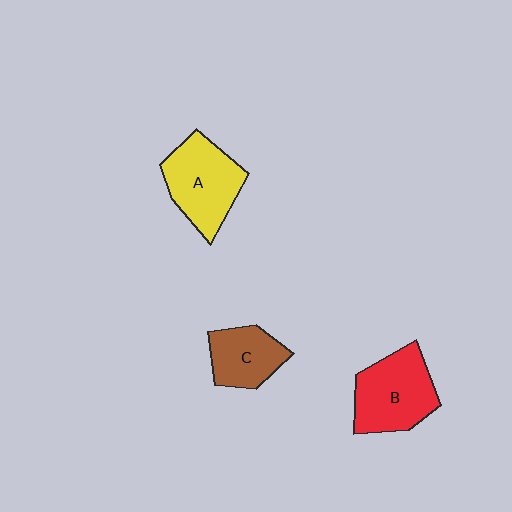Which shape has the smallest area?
Shape C (brown).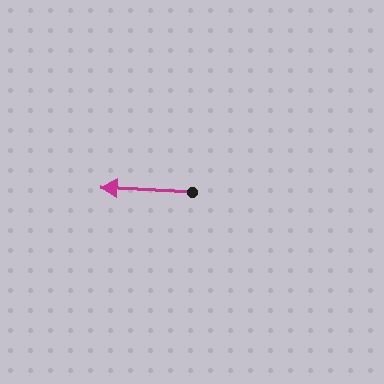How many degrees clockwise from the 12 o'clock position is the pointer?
Approximately 273 degrees.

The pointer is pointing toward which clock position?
Roughly 9 o'clock.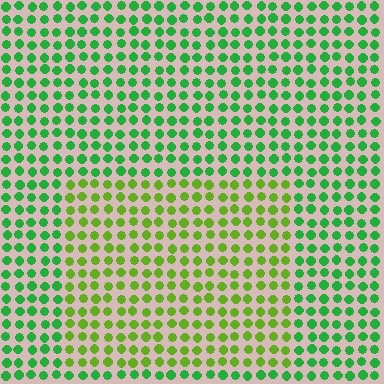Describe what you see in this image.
The image is filled with small green elements in a uniform arrangement. A rectangle-shaped region is visible where the elements are tinted to a slightly different hue, forming a subtle color boundary.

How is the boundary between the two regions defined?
The boundary is defined purely by a slight shift in hue (about 39 degrees). Spacing, size, and orientation are identical on both sides.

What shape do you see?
I see a rectangle.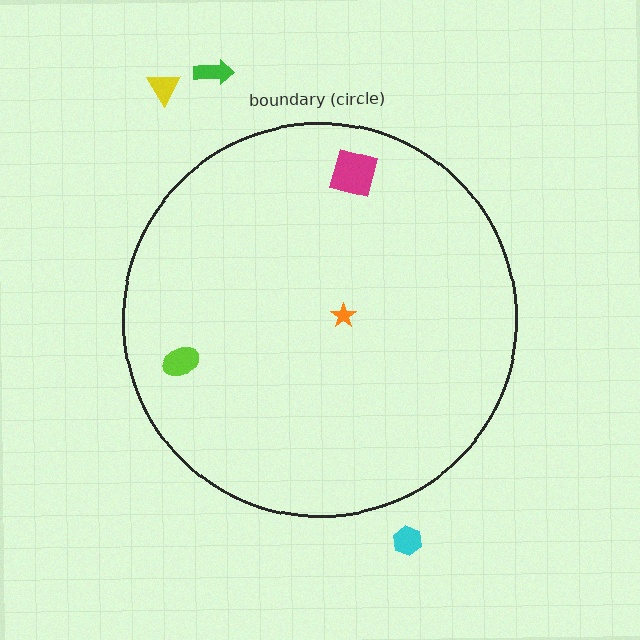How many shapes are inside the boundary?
3 inside, 3 outside.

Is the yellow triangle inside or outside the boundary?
Outside.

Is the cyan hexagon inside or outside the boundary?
Outside.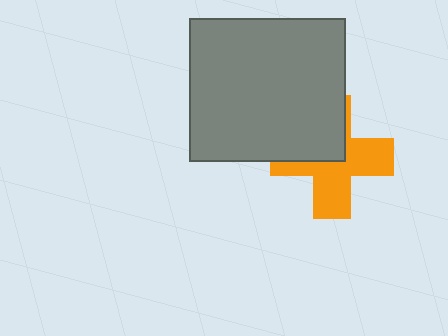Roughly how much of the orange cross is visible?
About half of it is visible (roughly 60%).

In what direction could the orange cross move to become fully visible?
The orange cross could move toward the lower-right. That would shift it out from behind the gray rectangle entirely.